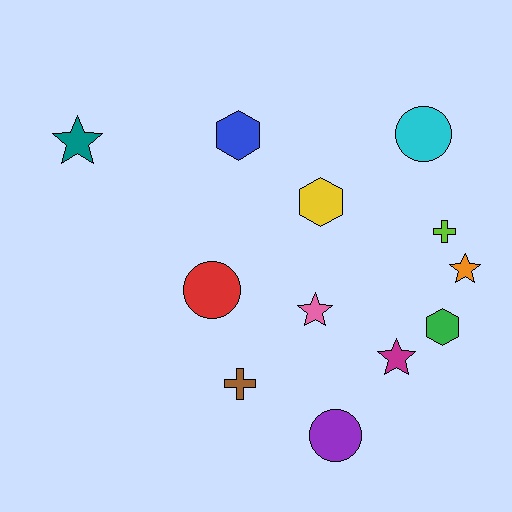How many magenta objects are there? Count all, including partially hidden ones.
There is 1 magenta object.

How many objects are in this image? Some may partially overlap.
There are 12 objects.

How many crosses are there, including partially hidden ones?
There are 2 crosses.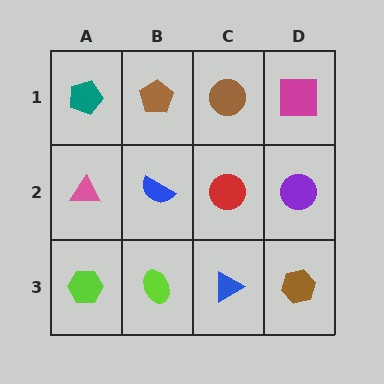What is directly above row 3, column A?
A pink triangle.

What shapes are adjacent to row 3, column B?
A blue semicircle (row 2, column B), a lime hexagon (row 3, column A), a blue triangle (row 3, column C).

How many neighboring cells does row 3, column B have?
3.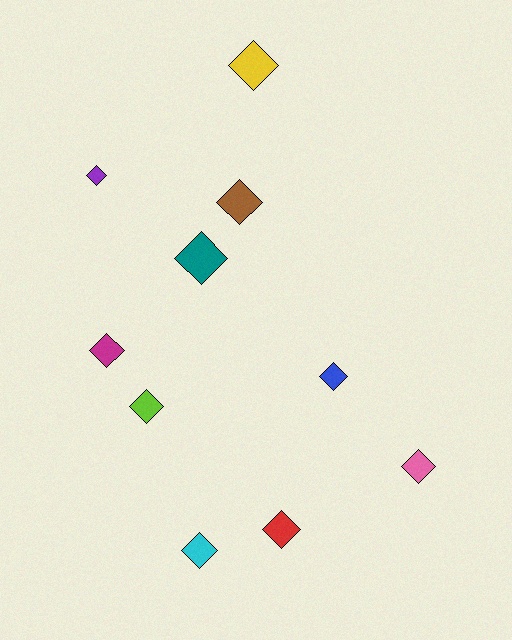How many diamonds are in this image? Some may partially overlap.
There are 10 diamonds.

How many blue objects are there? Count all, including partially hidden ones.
There is 1 blue object.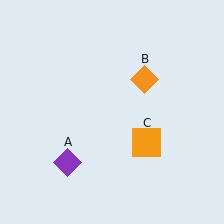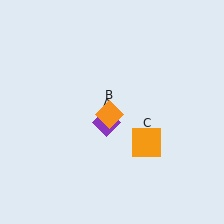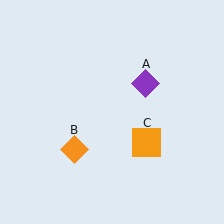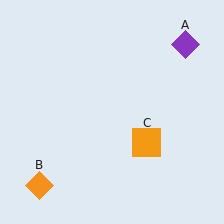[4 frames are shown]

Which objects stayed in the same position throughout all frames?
Orange square (object C) remained stationary.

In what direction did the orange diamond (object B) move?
The orange diamond (object B) moved down and to the left.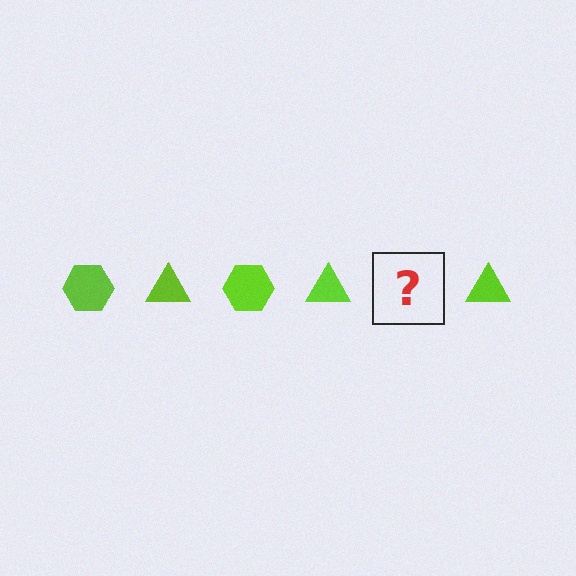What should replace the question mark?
The question mark should be replaced with a lime hexagon.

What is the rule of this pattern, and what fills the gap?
The rule is that the pattern cycles through hexagon, triangle shapes in lime. The gap should be filled with a lime hexagon.